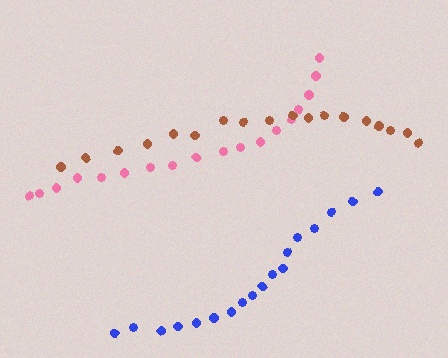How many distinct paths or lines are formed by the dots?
There are 3 distinct paths.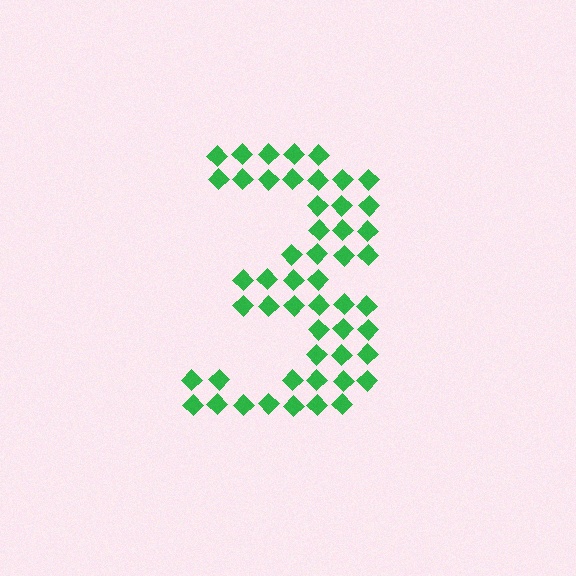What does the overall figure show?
The overall figure shows the digit 3.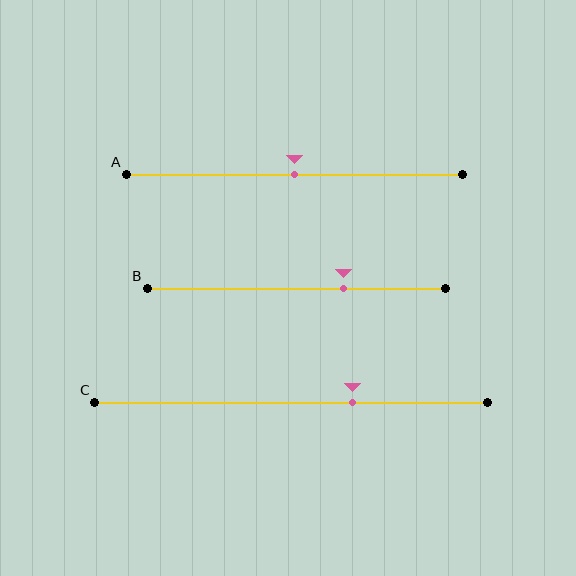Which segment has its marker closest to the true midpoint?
Segment A has its marker closest to the true midpoint.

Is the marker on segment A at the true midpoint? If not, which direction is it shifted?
Yes, the marker on segment A is at the true midpoint.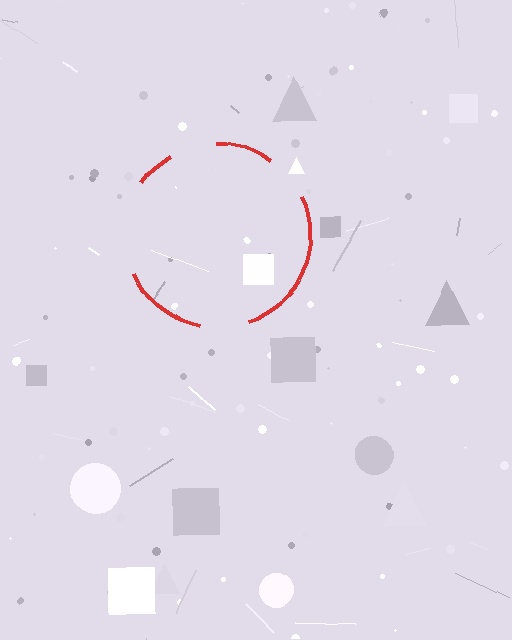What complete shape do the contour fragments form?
The contour fragments form a circle.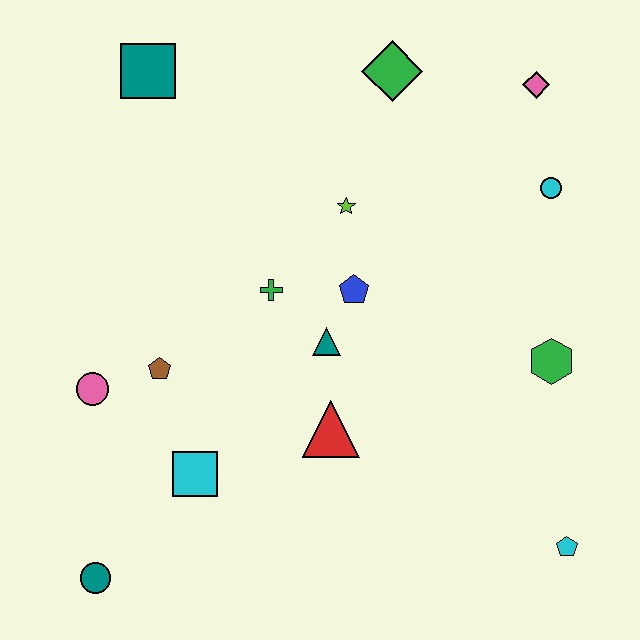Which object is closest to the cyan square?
The brown pentagon is closest to the cyan square.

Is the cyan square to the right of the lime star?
No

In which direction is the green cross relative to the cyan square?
The green cross is above the cyan square.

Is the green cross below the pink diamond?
Yes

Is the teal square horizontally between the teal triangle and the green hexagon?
No